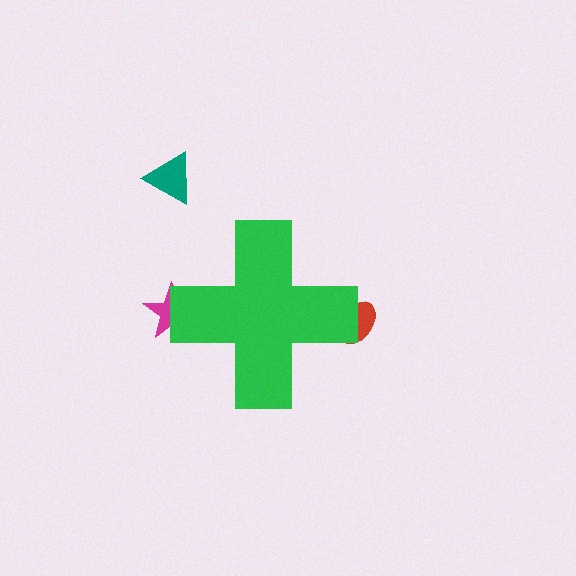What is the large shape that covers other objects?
A green cross.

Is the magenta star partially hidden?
Yes, the magenta star is partially hidden behind the green cross.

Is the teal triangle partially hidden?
No, the teal triangle is fully visible.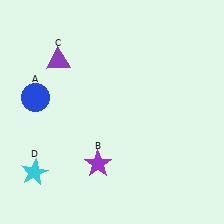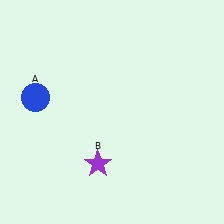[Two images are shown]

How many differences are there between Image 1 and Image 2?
There are 2 differences between the two images.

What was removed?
The cyan star (D), the purple triangle (C) were removed in Image 2.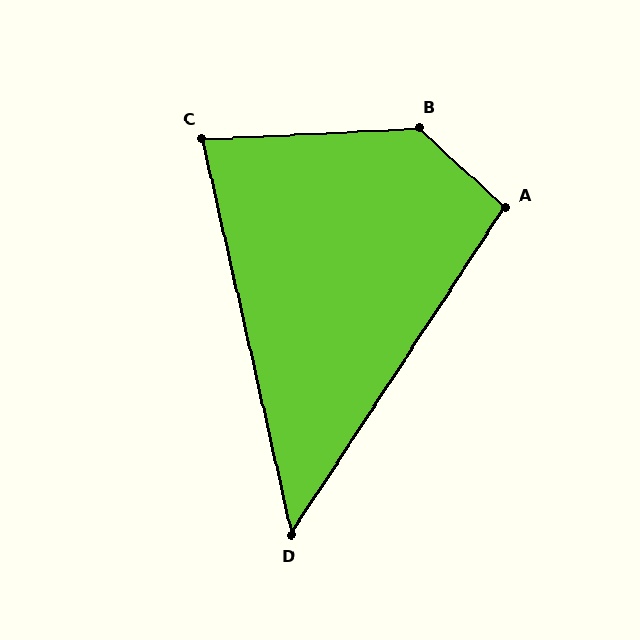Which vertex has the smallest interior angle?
D, at approximately 46 degrees.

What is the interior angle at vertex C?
Approximately 80 degrees (acute).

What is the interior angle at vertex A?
Approximately 100 degrees (obtuse).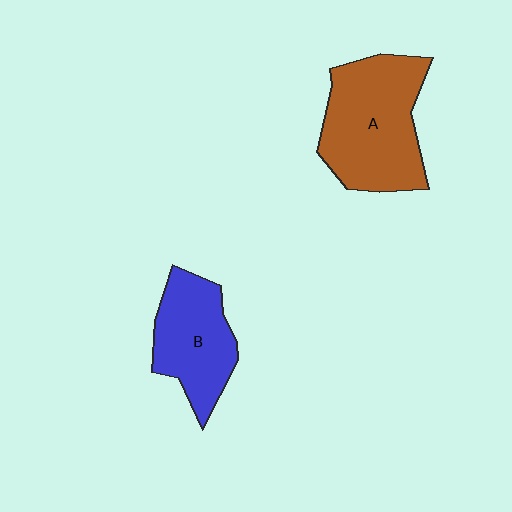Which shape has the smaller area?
Shape B (blue).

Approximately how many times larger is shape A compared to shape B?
Approximately 1.4 times.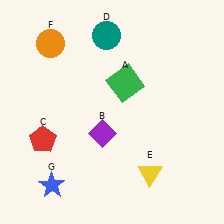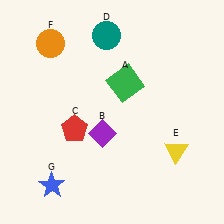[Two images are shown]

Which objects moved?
The objects that moved are: the red pentagon (C), the yellow triangle (E).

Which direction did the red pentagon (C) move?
The red pentagon (C) moved right.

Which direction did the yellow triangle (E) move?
The yellow triangle (E) moved right.